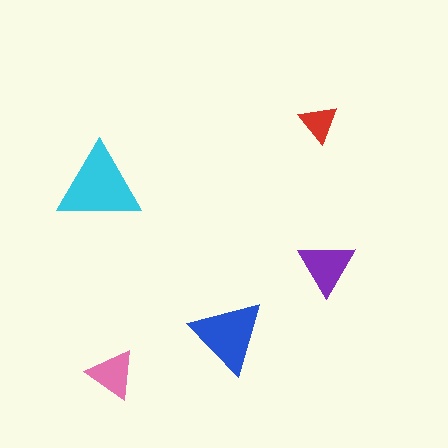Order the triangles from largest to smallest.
the cyan one, the blue one, the purple one, the pink one, the red one.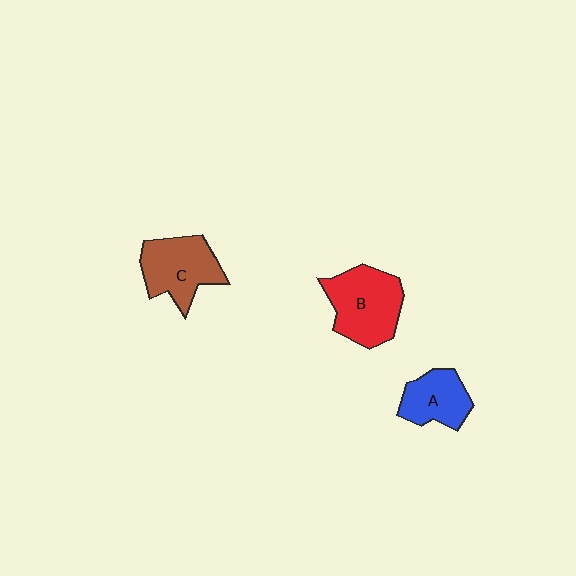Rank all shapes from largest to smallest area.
From largest to smallest: B (red), C (brown), A (blue).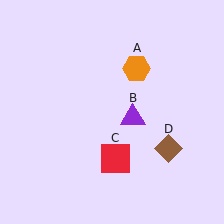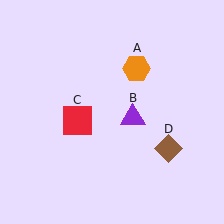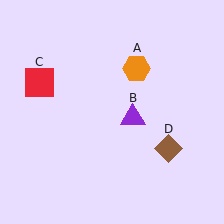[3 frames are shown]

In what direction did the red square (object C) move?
The red square (object C) moved up and to the left.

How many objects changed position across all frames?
1 object changed position: red square (object C).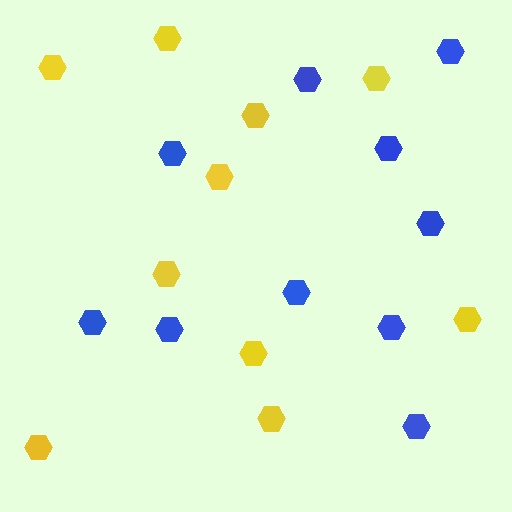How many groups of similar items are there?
There are 2 groups: one group of blue hexagons (10) and one group of yellow hexagons (10).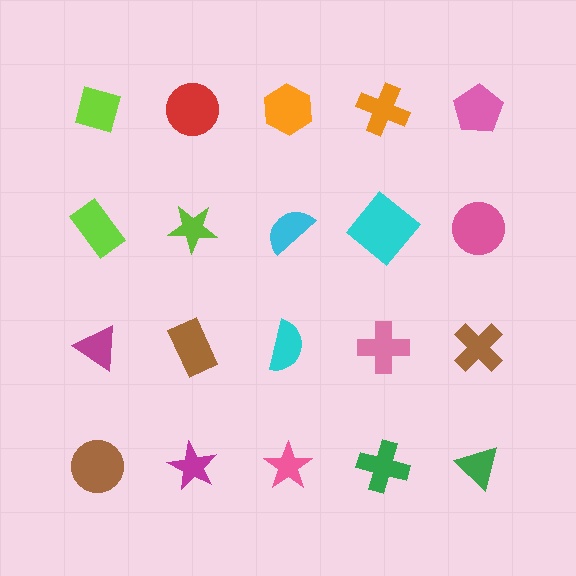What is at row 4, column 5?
A green triangle.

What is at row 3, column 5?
A brown cross.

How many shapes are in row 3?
5 shapes.